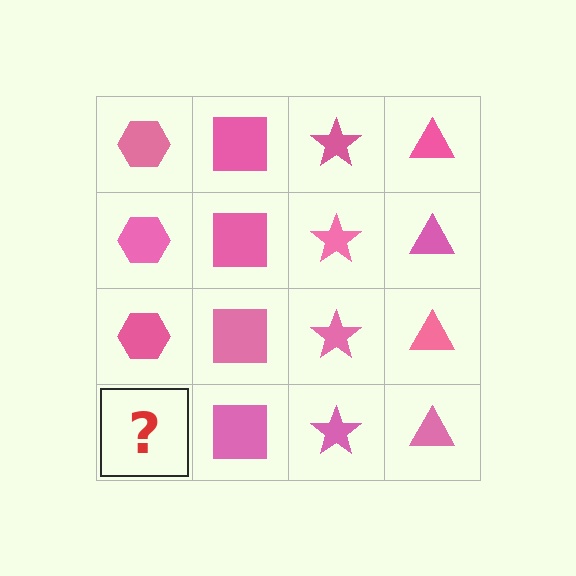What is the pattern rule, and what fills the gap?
The rule is that each column has a consistent shape. The gap should be filled with a pink hexagon.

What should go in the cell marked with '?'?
The missing cell should contain a pink hexagon.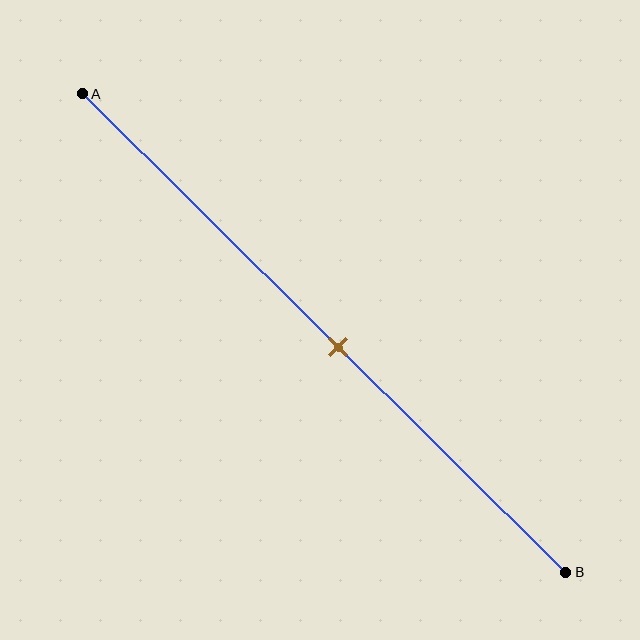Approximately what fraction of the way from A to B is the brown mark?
The brown mark is approximately 55% of the way from A to B.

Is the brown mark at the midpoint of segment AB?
Yes, the mark is approximately at the midpoint.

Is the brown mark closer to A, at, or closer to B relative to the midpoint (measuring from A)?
The brown mark is approximately at the midpoint of segment AB.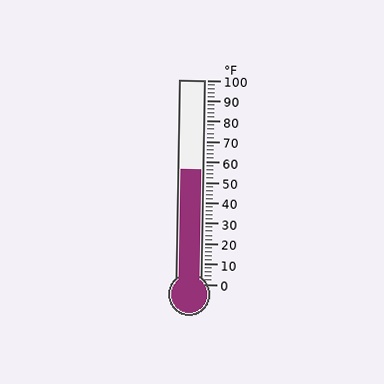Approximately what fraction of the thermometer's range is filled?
The thermometer is filled to approximately 55% of its range.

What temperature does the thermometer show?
The thermometer shows approximately 56°F.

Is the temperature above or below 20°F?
The temperature is above 20°F.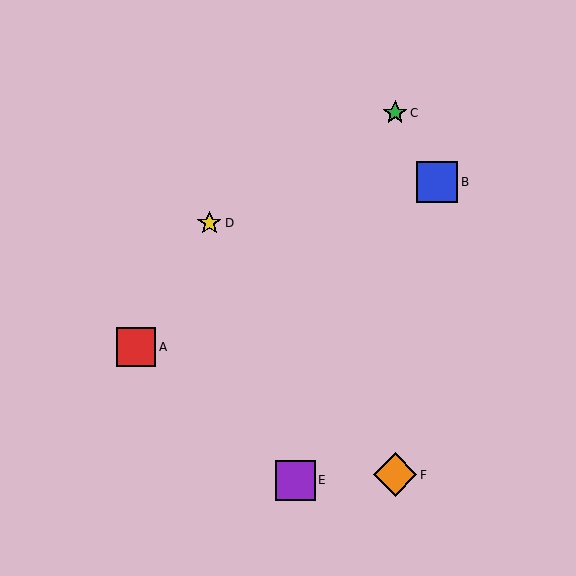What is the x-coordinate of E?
Object E is at x≈295.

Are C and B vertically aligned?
No, C is at x≈395 and B is at x≈437.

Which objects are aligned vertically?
Objects C, F are aligned vertically.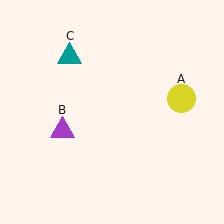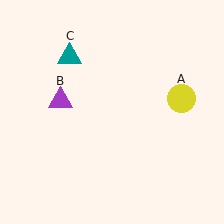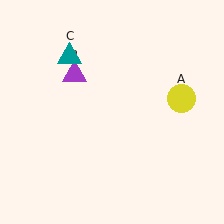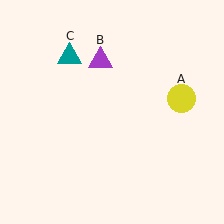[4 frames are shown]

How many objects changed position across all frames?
1 object changed position: purple triangle (object B).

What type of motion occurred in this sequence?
The purple triangle (object B) rotated clockwise around the center of the scene.